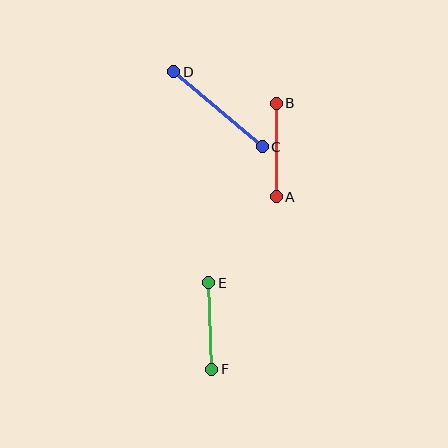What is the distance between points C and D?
The distance is approximately 116 pixels.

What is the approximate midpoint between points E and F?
The midpoint is at approximately (210, 326) pixels.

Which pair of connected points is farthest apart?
Points C and D are farthest apart.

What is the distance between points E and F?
The distance is approximately 87 pixels.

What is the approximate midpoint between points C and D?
The midpoint is at approximately (218, 109) pixels.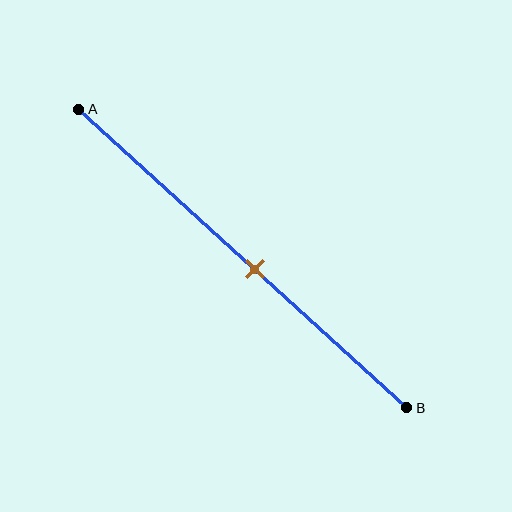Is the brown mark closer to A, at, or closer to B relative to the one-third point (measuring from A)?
The brown mark is closer to point B than the one-third point of segment AB.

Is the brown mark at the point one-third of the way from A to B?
No, the mark is at about 55% from A, not at the 33% one-third point.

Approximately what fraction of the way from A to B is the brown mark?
The brown mark is approximately 55% of the way from A to B.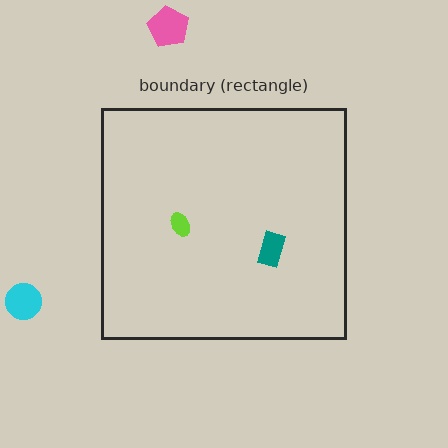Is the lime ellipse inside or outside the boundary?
Inside.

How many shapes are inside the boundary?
2 inside, 2 outside.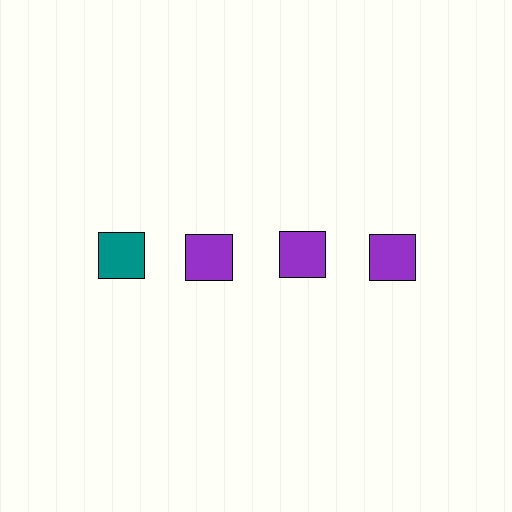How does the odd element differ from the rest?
It has a different color: teal instead of purple.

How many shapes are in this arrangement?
There are 4 shapes arranged in a grid pattern.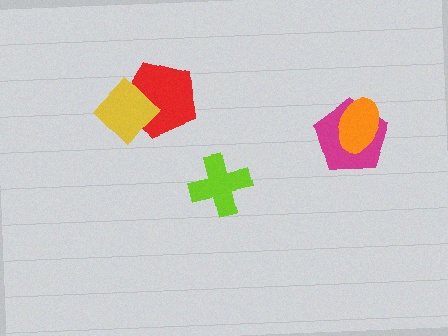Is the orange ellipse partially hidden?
No, no other shape covers it.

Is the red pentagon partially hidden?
Yes, it is partially covered by another shape.